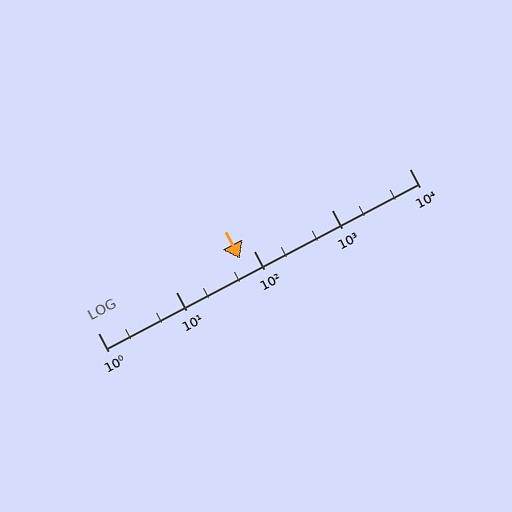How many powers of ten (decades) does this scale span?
The scale spans 4 decades, from 1 to 10000.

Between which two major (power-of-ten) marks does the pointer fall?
The pointer is between 10 and 100.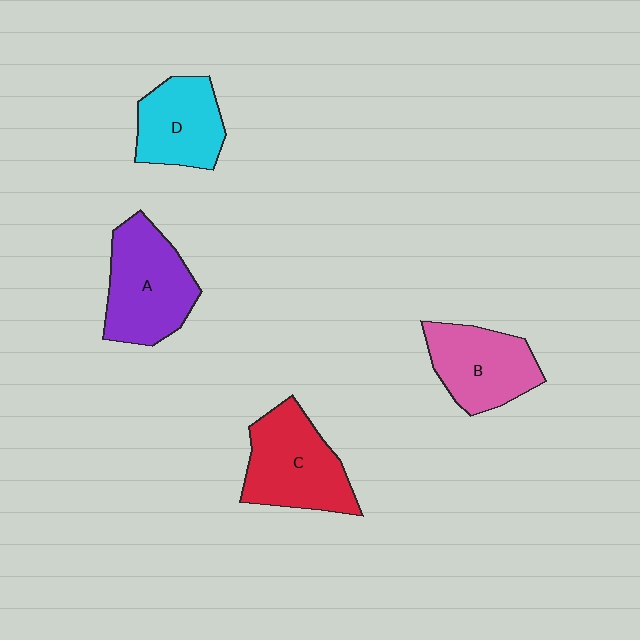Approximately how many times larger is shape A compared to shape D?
Approximately 1.3 times.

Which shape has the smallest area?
Shape D (cyan).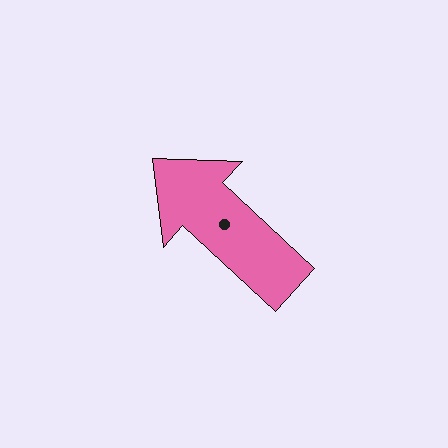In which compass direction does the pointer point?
Northwest.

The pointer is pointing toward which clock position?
Roughly 10 o'clock.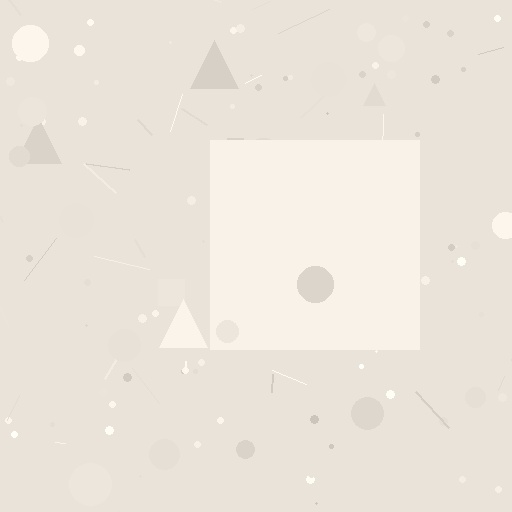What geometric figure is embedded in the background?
A square is embedded in the background.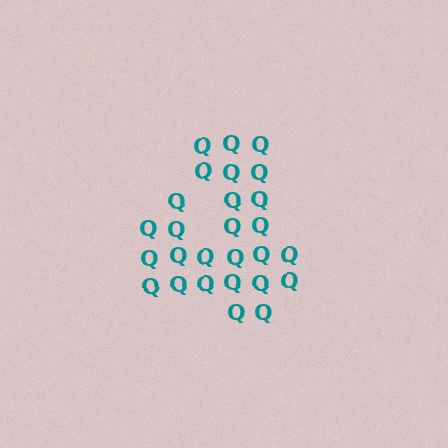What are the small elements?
The small elements are letter Q's.